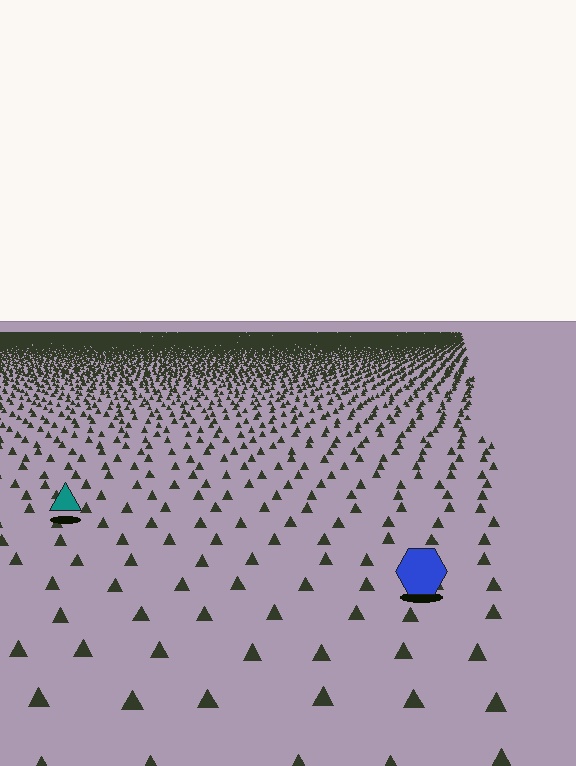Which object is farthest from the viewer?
The teal triangle is farthest from the viewer. It appears smaller and the ground texture around it is denser.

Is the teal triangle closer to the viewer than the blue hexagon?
No. The blue hexagon is closer — you can tell from the texture gradient: the ground texture is coarser near it.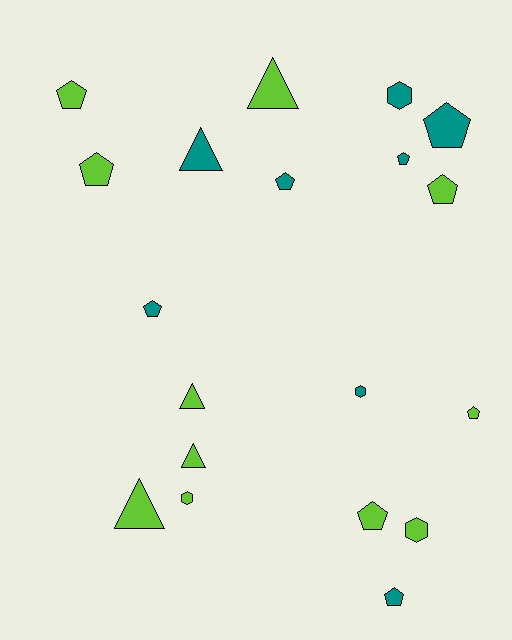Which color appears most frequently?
Lime, with 11 objects.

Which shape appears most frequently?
Pentagon, with 10 objects.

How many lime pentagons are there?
There are 5 lime pentagons.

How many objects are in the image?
There are 19 objects.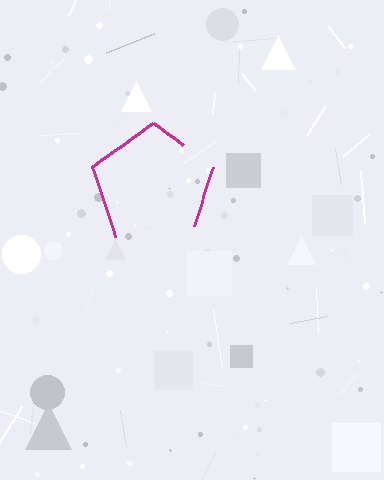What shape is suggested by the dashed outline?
The dashed outline suggests a pentagon.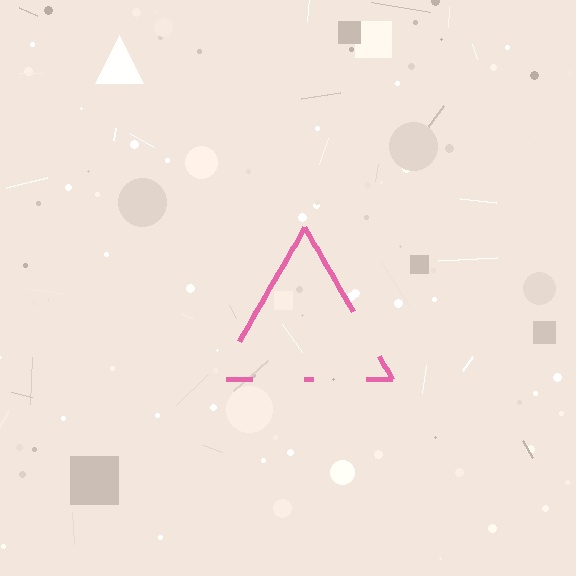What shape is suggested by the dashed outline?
The dashed outline suggests a triangle.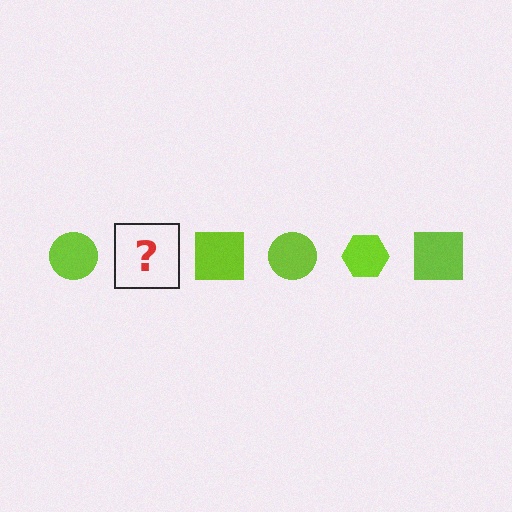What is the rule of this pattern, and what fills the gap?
The rule is that the pattern cycles through circle, hexagon, square shapes in lime. The gap should be filled with a lime hexagon.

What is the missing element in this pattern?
The missing element is a lime hexagon.